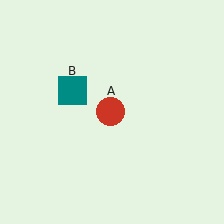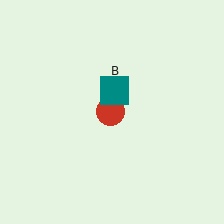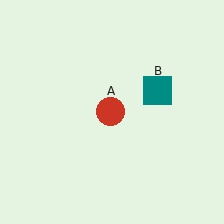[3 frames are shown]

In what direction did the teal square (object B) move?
The teal square (object B) moved right.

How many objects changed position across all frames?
1 object changed position: teal square (object B).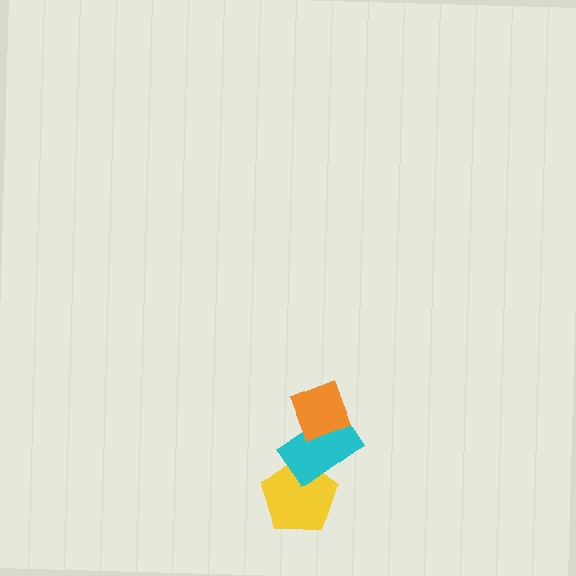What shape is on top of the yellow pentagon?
The cyan rectangle is on top of the yellow pentagon.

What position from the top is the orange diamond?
The orange diamond is 1st from the top.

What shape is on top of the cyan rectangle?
The orange diamond is on top of the cyan rectangle.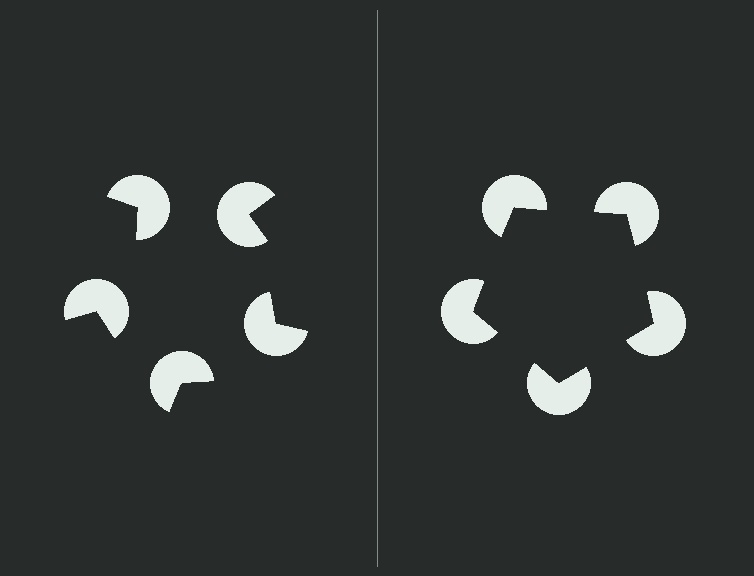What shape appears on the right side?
An illusory pentagon.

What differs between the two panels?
The pac-man discs are positioned identically on both sides; only the wedge orientations differ. On the right they align to a pentagon; on the left they are misaligned.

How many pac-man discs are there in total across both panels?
10 — 5 on each side.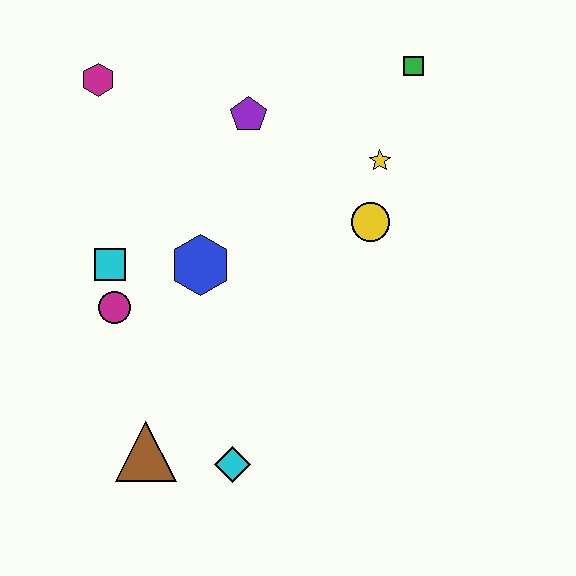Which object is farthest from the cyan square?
The green square is farthest from the cyan square.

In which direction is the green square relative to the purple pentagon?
The green square is to the right of the purple pentagon.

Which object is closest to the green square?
The yellow star is closest to the green square.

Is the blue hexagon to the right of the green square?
No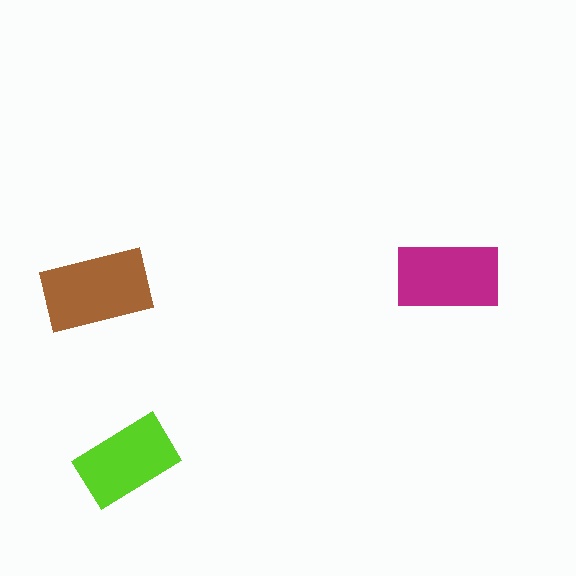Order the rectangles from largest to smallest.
the brown one, the magenta one, the lime one.